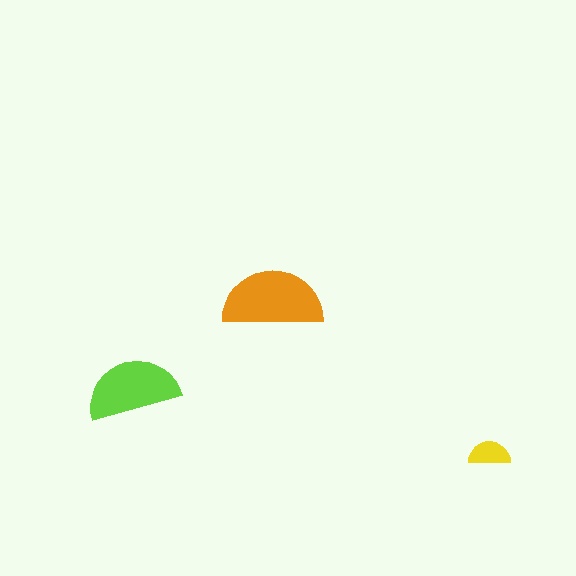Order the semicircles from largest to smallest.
the orange one, the lime one, the yellow one.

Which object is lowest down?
The yellow semicircle is bottommost.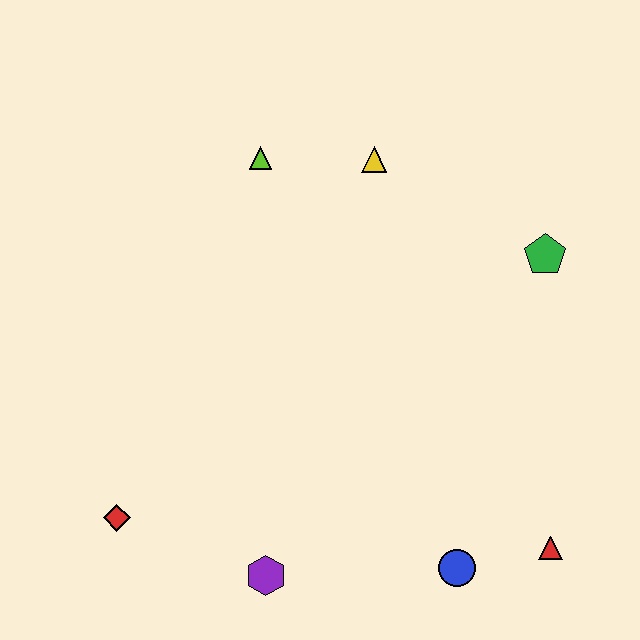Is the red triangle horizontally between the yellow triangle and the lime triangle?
No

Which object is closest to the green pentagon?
The yellow triangle is closest to the green pentagon.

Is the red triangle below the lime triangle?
Yes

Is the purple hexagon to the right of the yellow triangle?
No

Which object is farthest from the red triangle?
The lime triangle is farthest from the red triangle.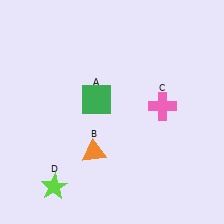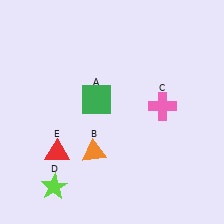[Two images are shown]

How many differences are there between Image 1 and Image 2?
There is 1 difference between the two images.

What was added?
A red triangle (E) was added in Image 2.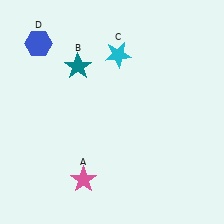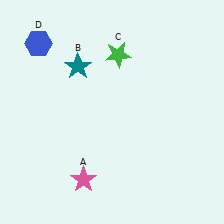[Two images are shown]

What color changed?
The star (C) changed from cyan in Image 1 to green in Image 2.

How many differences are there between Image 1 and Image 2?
There is 1 difference between the two images.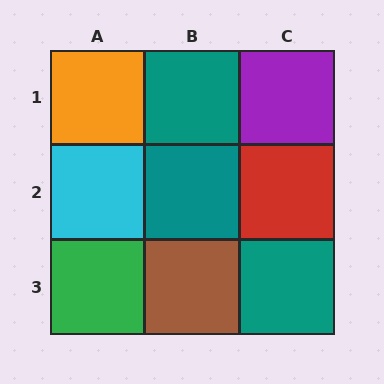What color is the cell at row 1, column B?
Teal.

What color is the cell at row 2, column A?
Cyan.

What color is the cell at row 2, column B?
Teal.